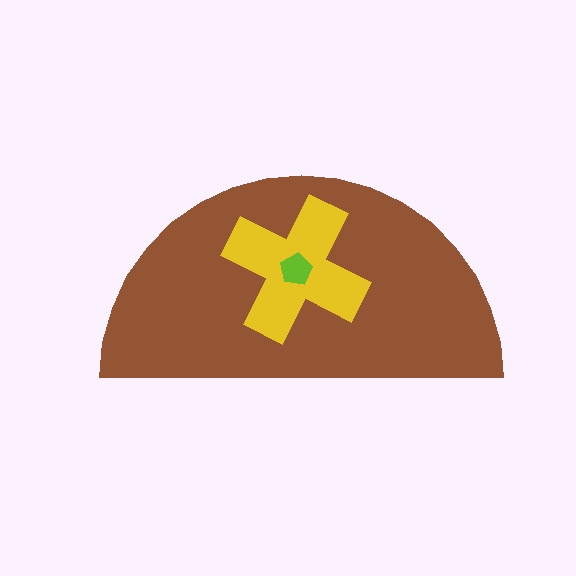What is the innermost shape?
The lime pentagon.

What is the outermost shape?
The brown semicircle.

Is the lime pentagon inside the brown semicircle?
Yes.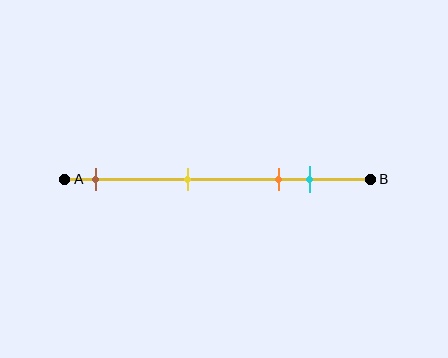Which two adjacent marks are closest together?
The orange and cyan marks are the closest adjacent pair.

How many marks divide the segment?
There are 4 marks dividing the segment.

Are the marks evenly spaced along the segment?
No, the marks are not evenly spaced.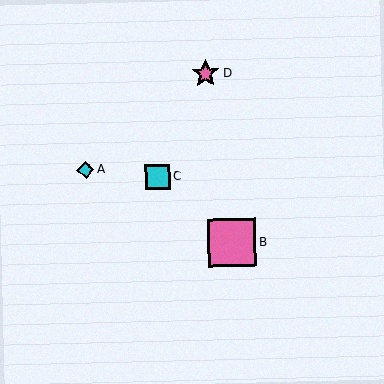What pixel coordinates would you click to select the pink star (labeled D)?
Click at (206, 73) to select the pink star D.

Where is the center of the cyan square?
The center of the cyan square is at (158, 177).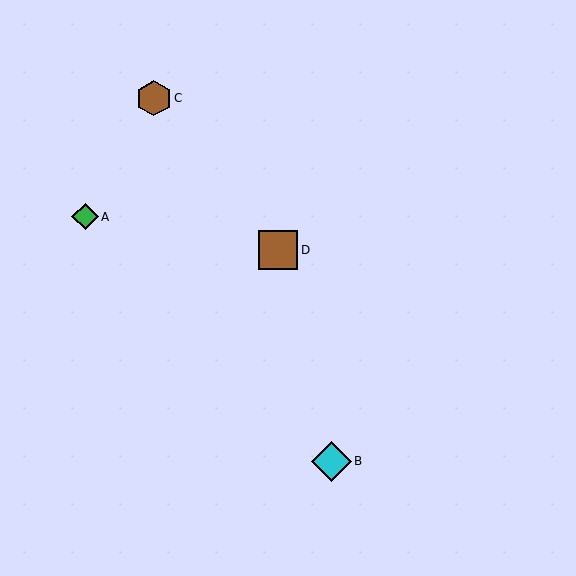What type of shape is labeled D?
Shape D is a brown square.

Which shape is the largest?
The cyan diamond (labeled B) is the largest.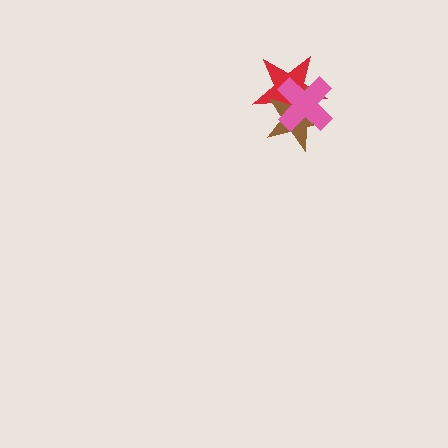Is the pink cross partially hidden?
No, no other shape covers it.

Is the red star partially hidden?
Yes, it is partially covered by another shape.